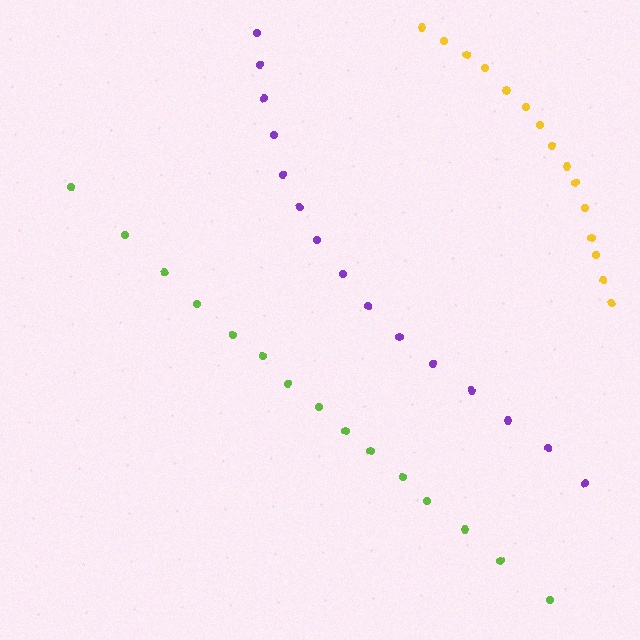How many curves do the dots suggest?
There are 3 distinct paths.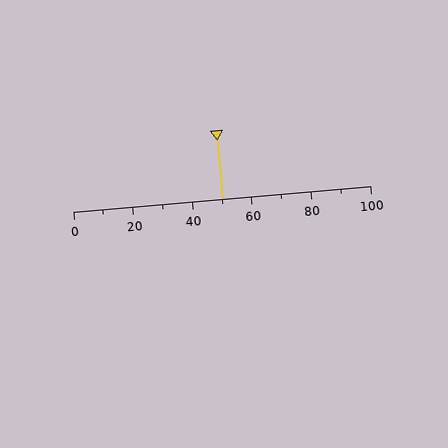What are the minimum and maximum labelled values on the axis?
The axis runs from 0 to 100.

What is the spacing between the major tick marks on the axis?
The major ticks are spaced 20 apart.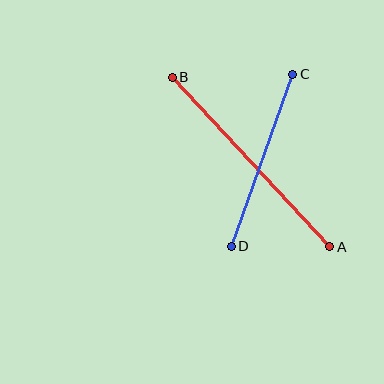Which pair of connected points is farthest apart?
Points A and B are farthest apart.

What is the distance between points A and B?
The distance is approximately 231 pixels.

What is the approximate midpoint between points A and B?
The midpoint is at approximately (251, 162) pixels.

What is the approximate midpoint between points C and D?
The midpoint is at approximately (262, 160) pixels.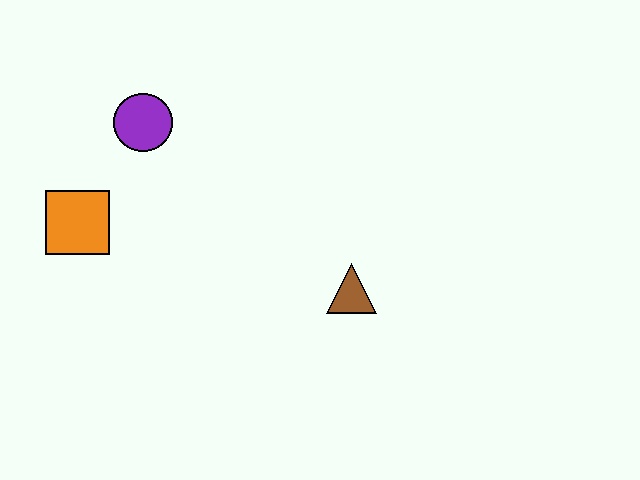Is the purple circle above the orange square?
Yes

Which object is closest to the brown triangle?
The purple circle is closest to the brown triangle.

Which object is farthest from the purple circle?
The brown triangle is farthest from the purple circle.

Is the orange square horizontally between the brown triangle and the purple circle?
No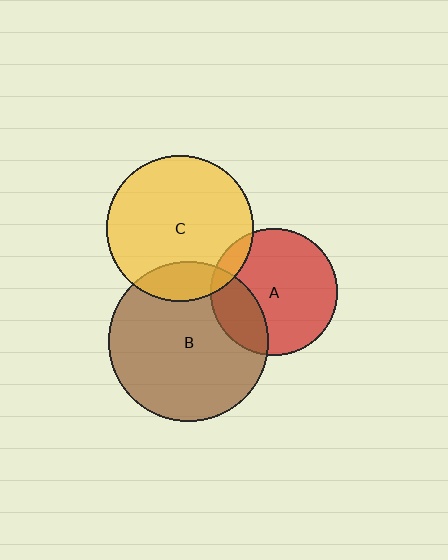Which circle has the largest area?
Circle B (brown).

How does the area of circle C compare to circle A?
Approximately 1.3 times.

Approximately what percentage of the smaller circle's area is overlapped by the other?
Approximately 10%.